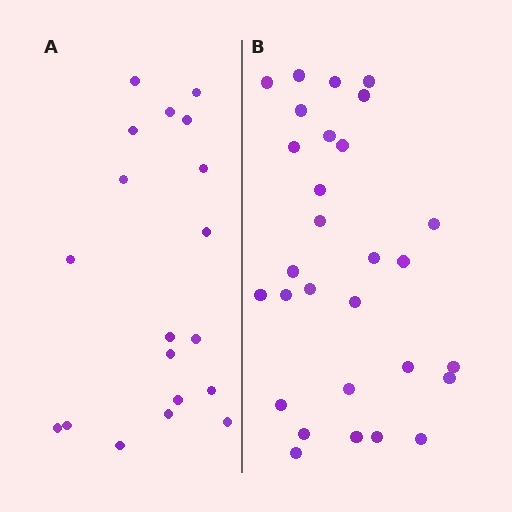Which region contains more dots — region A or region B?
Region B (the right region) has more dots.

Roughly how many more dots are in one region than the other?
Region B has roughly 10 or so more dots than region A.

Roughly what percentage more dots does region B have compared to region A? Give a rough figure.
About 55% more.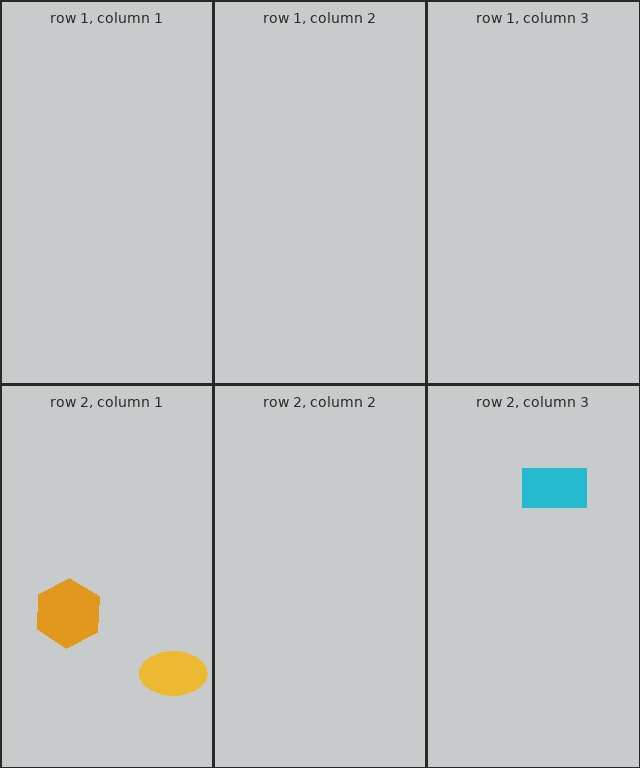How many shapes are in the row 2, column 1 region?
2.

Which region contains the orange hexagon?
The row 2, column 1 region.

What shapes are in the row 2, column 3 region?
The cyan rectangle.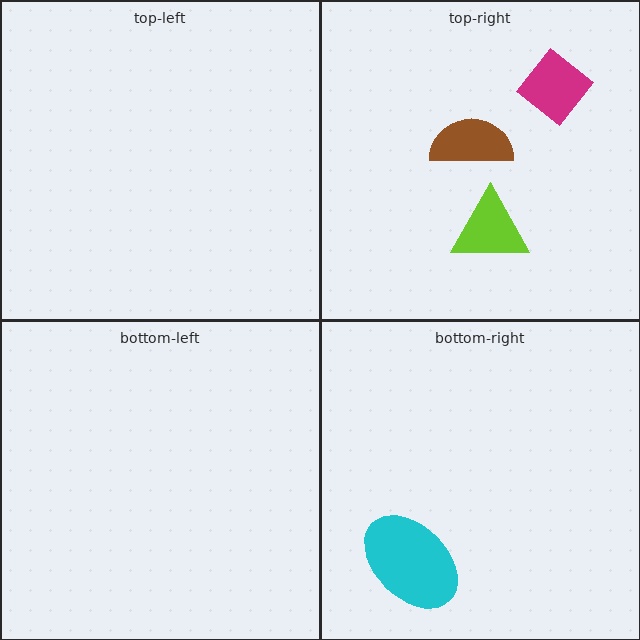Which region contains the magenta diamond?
The top-right region.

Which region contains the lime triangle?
The top-right region.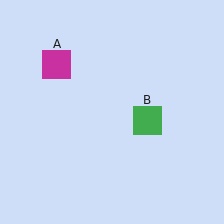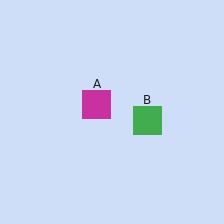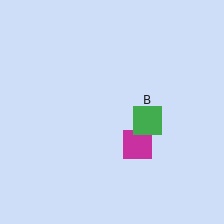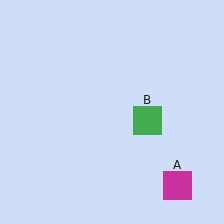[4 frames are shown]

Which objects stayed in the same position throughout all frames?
Green square (object B) remained stationary.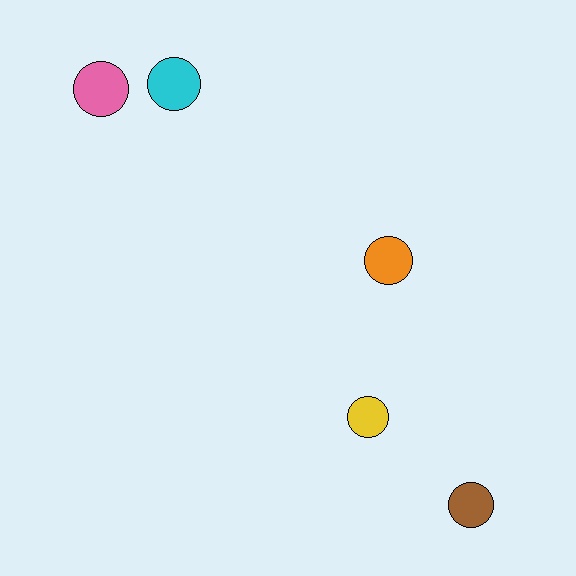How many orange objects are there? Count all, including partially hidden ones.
There is 1 orange object.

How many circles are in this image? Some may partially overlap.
There are 5 circles.